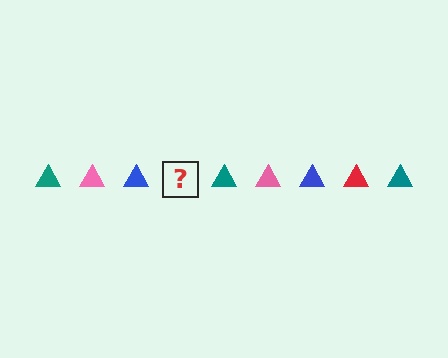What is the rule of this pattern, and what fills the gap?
The rule is that the pattern cycles through teal, pink, blue, red triangles. The gap should be filled with a red triangle.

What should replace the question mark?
The question mark should be replaced with a red triangle.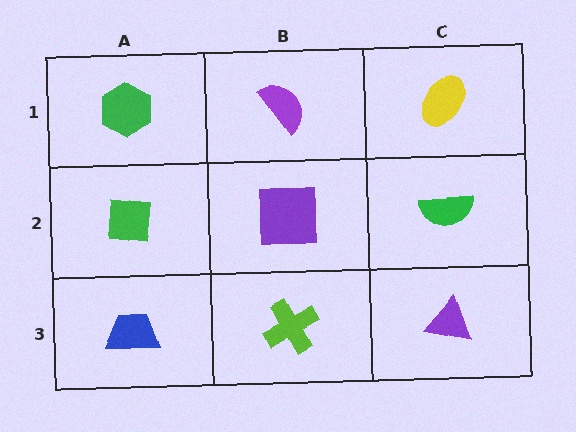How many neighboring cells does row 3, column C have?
2.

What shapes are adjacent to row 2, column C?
A yellow ellipse (row 1, column C), a purple triangle (row 3, column C), a purple square (row 2, column B).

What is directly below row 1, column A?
A green square.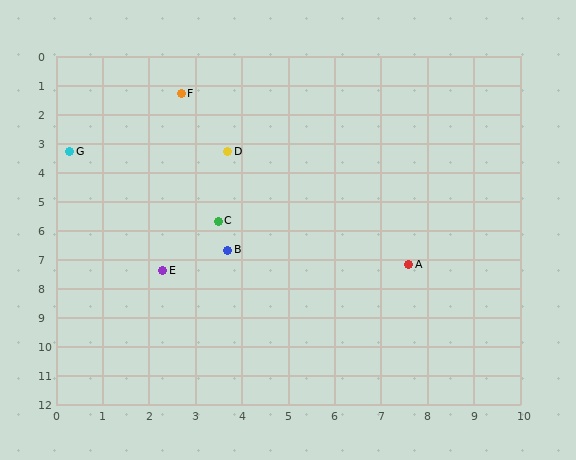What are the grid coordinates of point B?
Point B is at approximately (3.7, 6.7).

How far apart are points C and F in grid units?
Points C and F are about 4.5 grid units apart.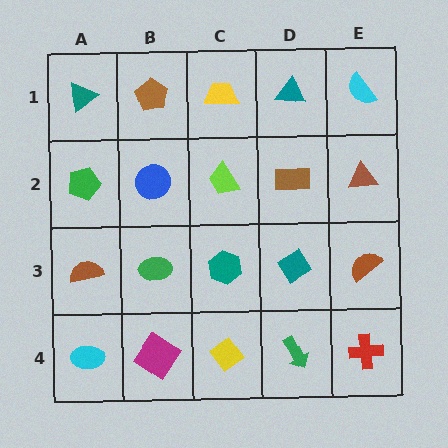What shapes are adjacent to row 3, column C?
A lime trapezoid (row 2, column C), a yellow diamond (row 4, column C), a green ellipse (row 3, column B), a teal diamond (row 3, column D).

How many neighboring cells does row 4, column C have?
3.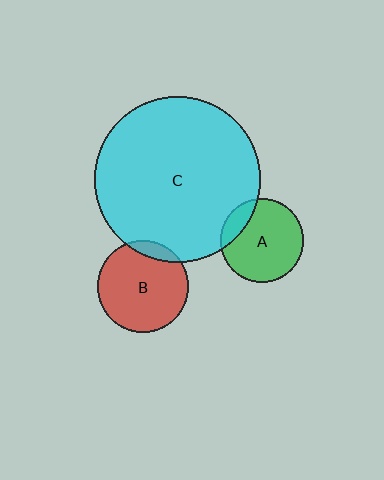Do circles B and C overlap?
Yes.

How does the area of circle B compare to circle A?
Approximately 1.2 times.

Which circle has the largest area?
Circle C (cyan).